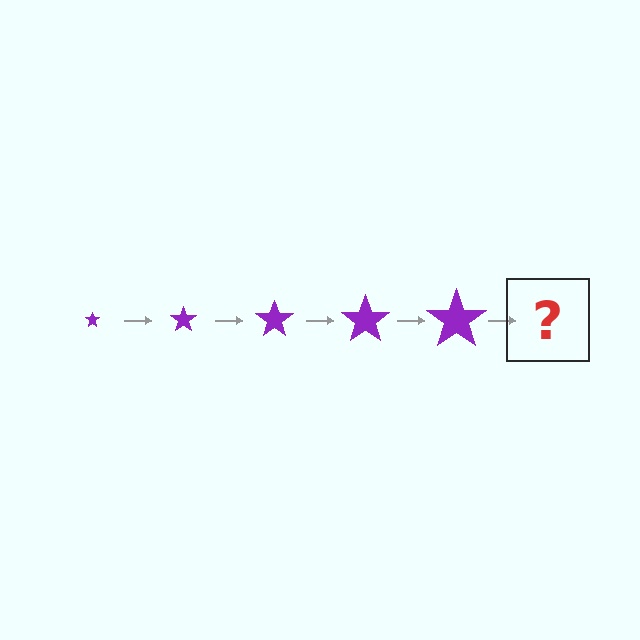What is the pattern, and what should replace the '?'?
The pattern is that the star gets progressively larger each step. The '?' should be a purple star, larger than the previous one.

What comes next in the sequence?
The next element should be a purple star, larger than the previous one.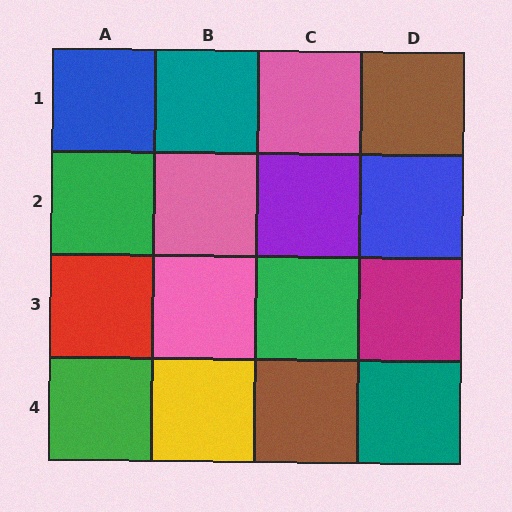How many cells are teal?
2 cells are teal.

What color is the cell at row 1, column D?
Brown.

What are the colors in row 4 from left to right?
Green, yellow, brown, teal.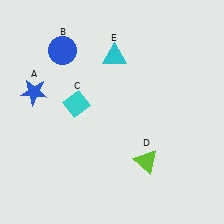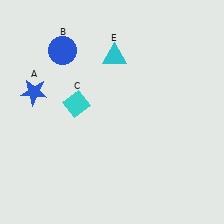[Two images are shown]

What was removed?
The lime triangle (D) was removed in Image 2.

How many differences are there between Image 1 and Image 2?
There is 1 difference between the two images.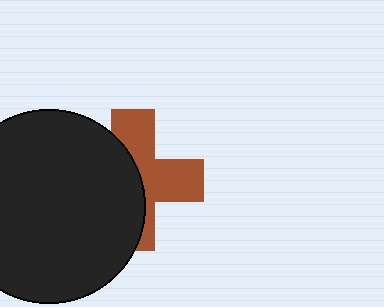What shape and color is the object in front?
The object in front is a black circle.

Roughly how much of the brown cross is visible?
About half of it is visible (roughly 49%).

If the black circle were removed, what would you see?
You would see the complete brown cross.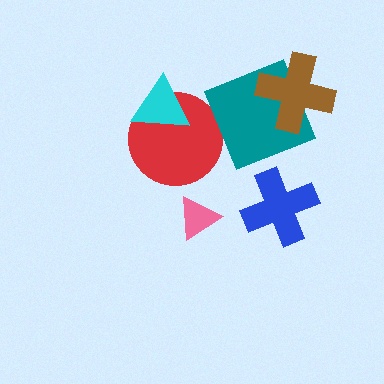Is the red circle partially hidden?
Yes, it is partially covered by another shape.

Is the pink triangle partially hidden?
No, no other shape covers it.